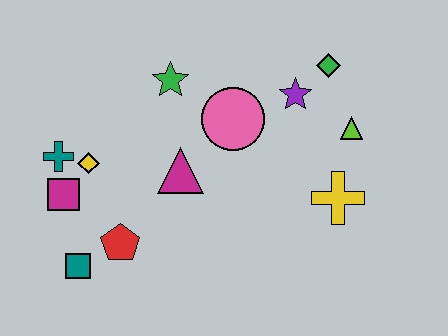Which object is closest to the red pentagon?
The teal square is closest to the red pentagon.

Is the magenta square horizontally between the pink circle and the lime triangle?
No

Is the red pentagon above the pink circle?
No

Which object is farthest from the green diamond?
The teal square is farthest from the green diamond.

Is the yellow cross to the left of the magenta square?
No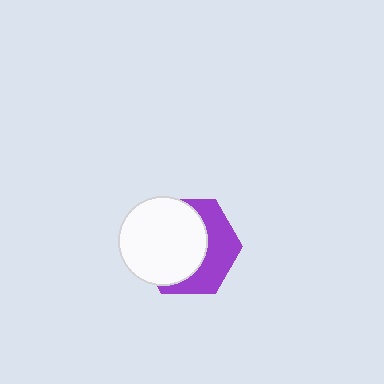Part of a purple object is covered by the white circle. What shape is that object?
It is a hexagon.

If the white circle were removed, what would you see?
You would see the complete purple hexagon.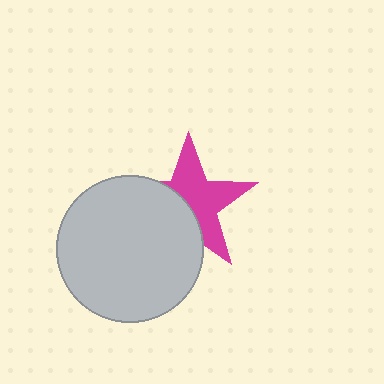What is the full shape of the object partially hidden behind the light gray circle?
The partially hidden object is a magenta star.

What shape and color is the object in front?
The object in front is a light gray circle.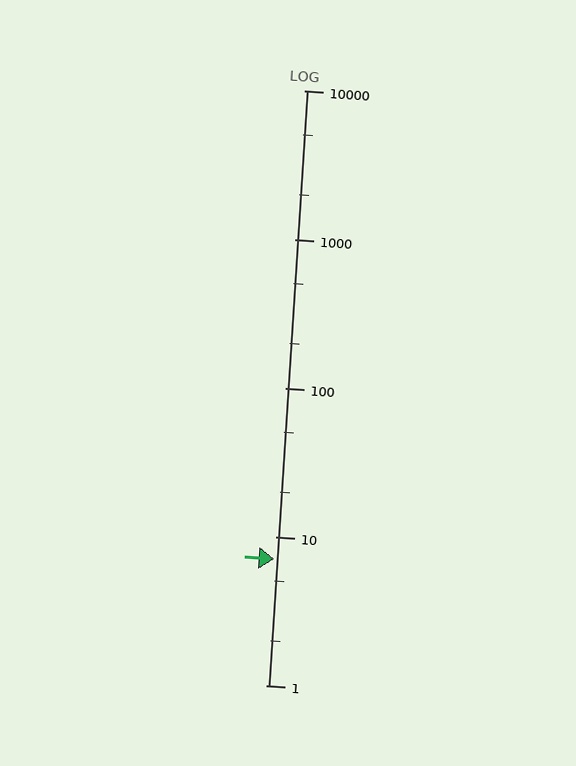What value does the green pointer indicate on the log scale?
The pointer indicates approximately 7.1.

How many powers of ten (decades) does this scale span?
The scale spans 4 decades, from 1 to 10000.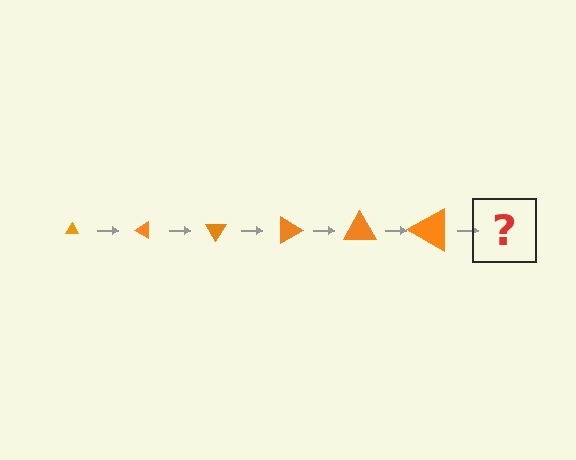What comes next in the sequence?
The next element should be a triangle, larger than the previous one and rotated 180 degrees from the start.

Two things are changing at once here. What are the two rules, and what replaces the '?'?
The two rules are that the triangle grows larger each step and it rotates 30 degrees each step. The '?' should be a triangle, larger than the previous one and rotated 180 degrees from the start.